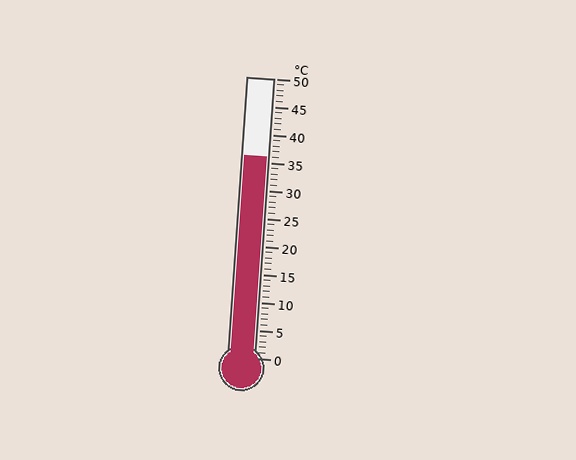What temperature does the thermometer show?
The thermometer shows approximately 36°C.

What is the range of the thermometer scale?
The thermometer scale ranges from 0°C to 50°C.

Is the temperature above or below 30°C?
The temperature is above 30°C.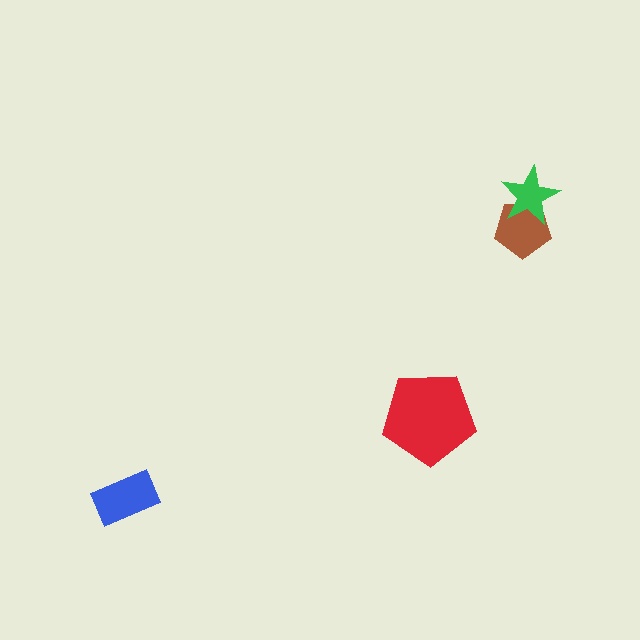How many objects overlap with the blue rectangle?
0 objects overlap with the blue rectangle.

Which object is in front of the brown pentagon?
The green star is in front of the brown pentagon.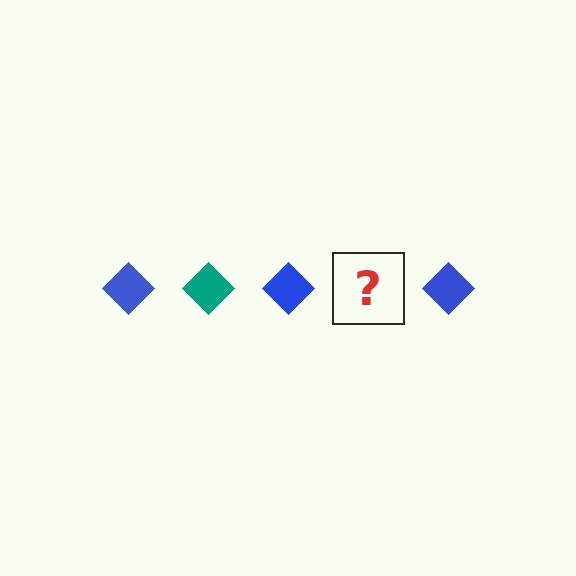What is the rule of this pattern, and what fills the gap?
The rule is that the pattern cycles through blue, teal diamonds. The gap should be filled with a teal diamond.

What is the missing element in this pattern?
The missing element is a teal diamond.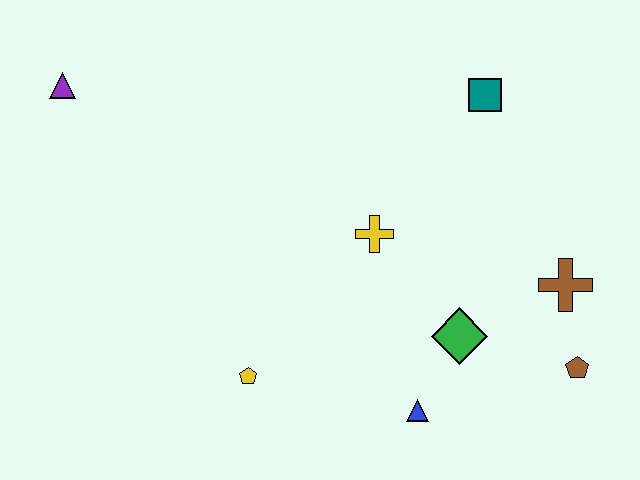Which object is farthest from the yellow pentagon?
The teal square is farthest from the yellow pentagon.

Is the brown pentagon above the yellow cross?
No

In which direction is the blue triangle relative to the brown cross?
The blue triangle is to the left of the brown cross.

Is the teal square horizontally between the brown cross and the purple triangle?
Yes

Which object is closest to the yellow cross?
The green diamond is closest to the yellow cross.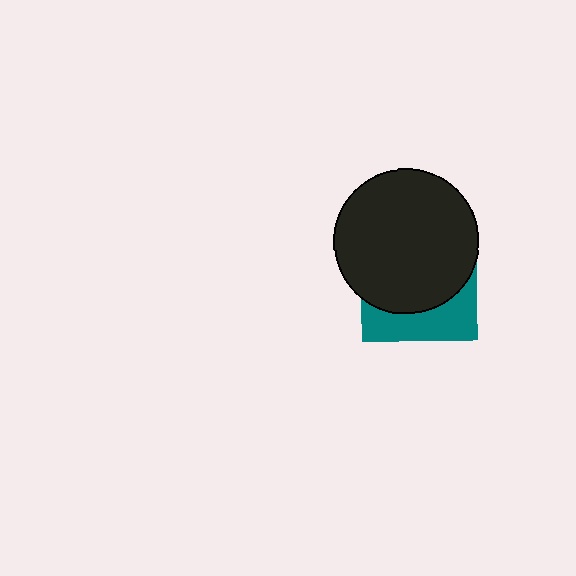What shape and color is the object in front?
The object in front is a black circle.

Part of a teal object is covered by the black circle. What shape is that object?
It is a square.